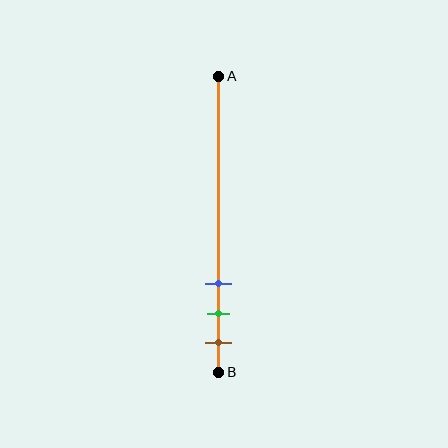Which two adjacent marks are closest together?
The green and brown marks are the closest adjacent pair.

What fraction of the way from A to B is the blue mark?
The blue mark is approximately 70% (0.7) of the way from A to B.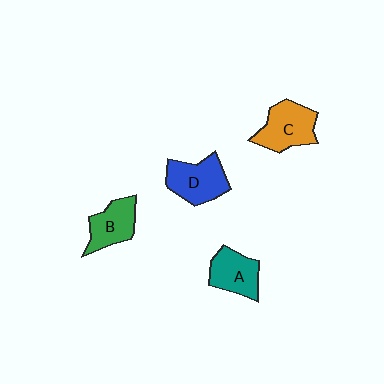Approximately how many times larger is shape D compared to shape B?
Approximately 1.2 times.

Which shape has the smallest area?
Shape B (green).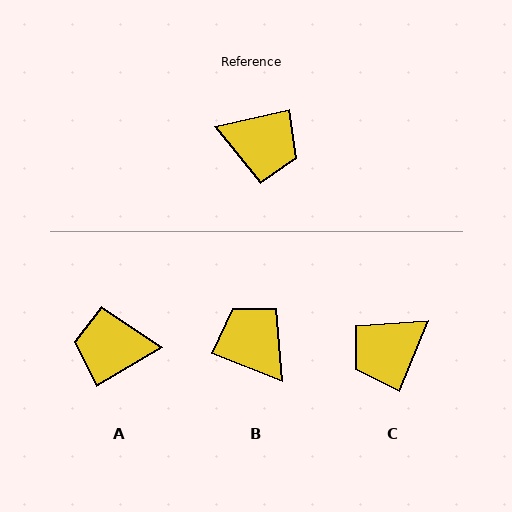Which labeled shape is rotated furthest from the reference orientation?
A, about 162 degrees away.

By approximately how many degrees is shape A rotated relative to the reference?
Approximately 162 degrees clockwise.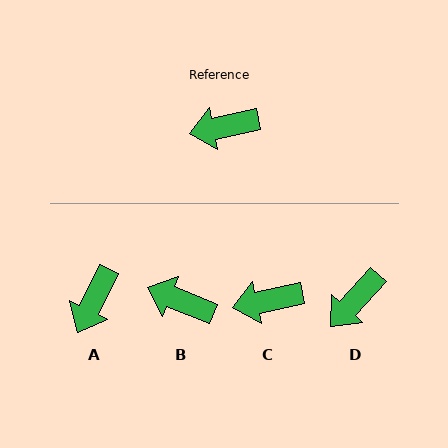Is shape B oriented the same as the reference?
No, it is off by about 34 degrees.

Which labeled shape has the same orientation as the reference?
C.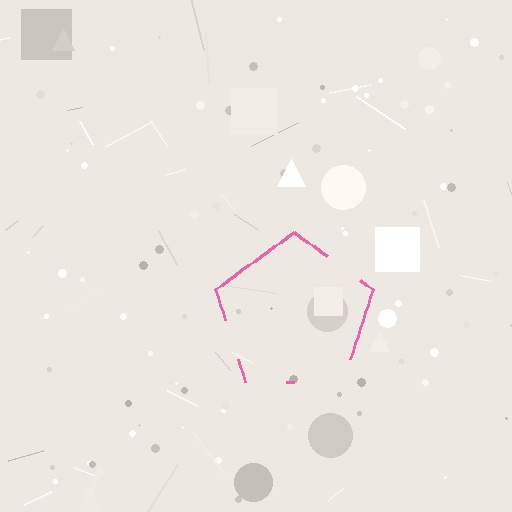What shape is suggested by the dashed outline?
The dashed outline suggests a pentagon.